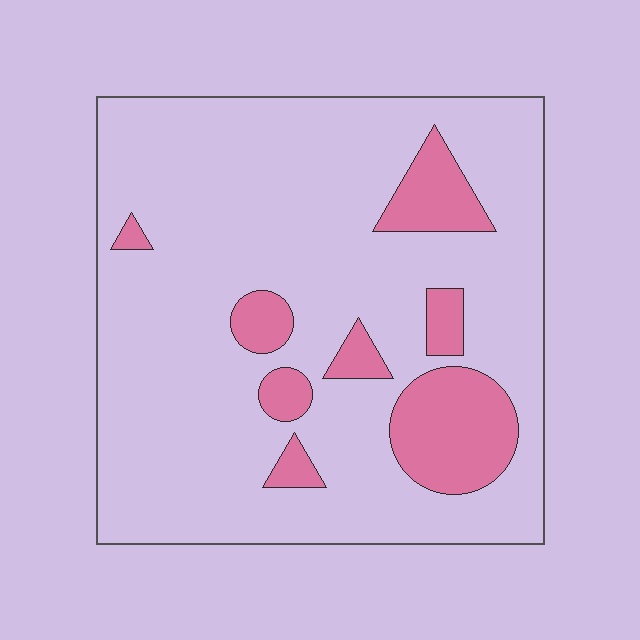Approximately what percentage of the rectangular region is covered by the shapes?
Approximately 15%.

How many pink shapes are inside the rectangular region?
8.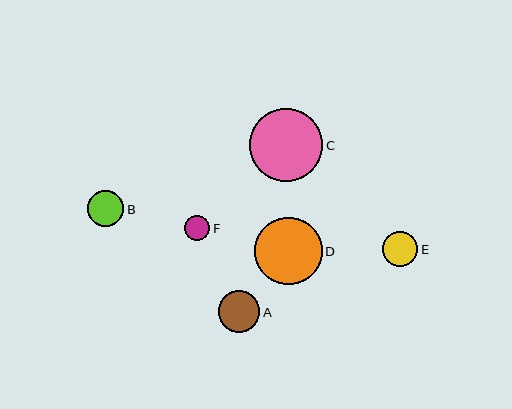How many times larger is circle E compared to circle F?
Circle E is approximately 1.4 times the size of circle F.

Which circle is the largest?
Circle C is the largest with a size of approximately 73 pixels.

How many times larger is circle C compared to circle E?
Circle C is approximately 2.1 times the size of circle E.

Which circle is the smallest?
Circle F is the smallest with a size of approximately 25 pixels.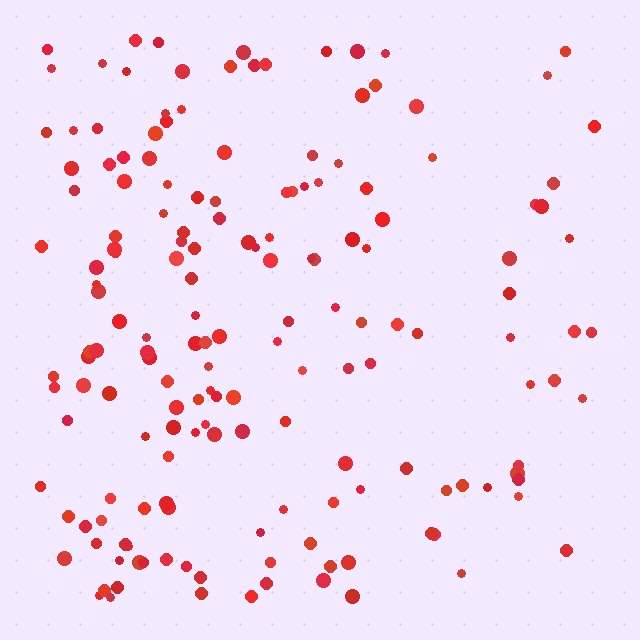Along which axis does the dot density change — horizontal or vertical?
Horizontal.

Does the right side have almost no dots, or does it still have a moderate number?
Still a moderate number, just noticeably fewer than the left.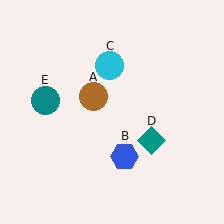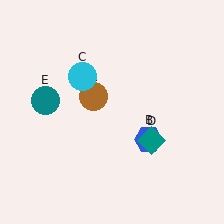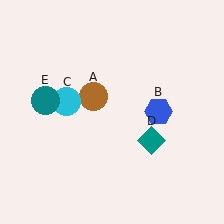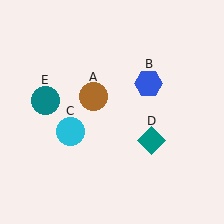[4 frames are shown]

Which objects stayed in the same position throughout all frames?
Brown circle (object A) and teal diamond (object D) and teal circle (object E) remained stationary.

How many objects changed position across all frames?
2 objects changed position: blue hexagon (object B), cyan circle (object C).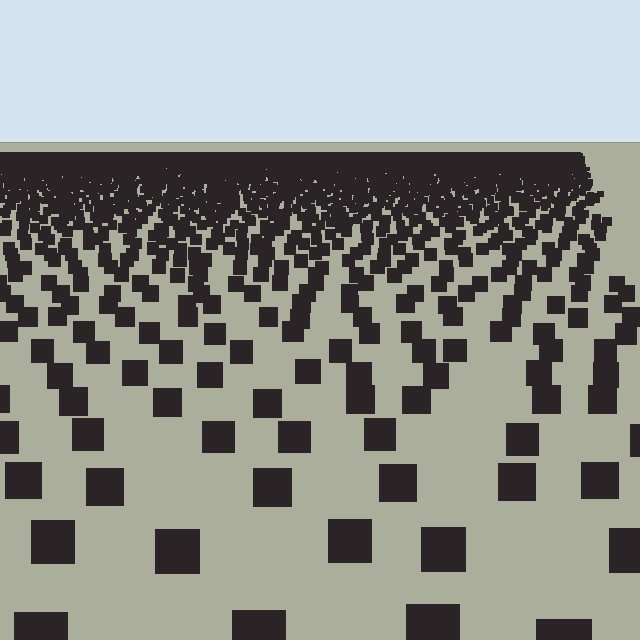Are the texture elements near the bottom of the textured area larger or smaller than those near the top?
Larger. Near the bottom, elements are closer to the viewer and appear at a bigger on-screen size.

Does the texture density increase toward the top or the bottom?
Density increases toward the top.